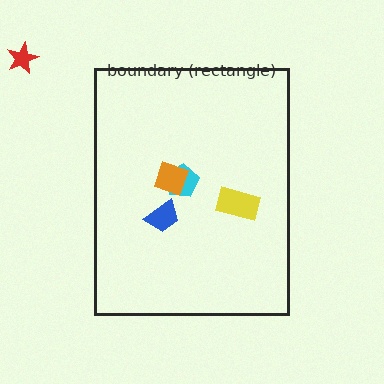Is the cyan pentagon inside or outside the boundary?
Inside.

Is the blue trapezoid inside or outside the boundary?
Inside.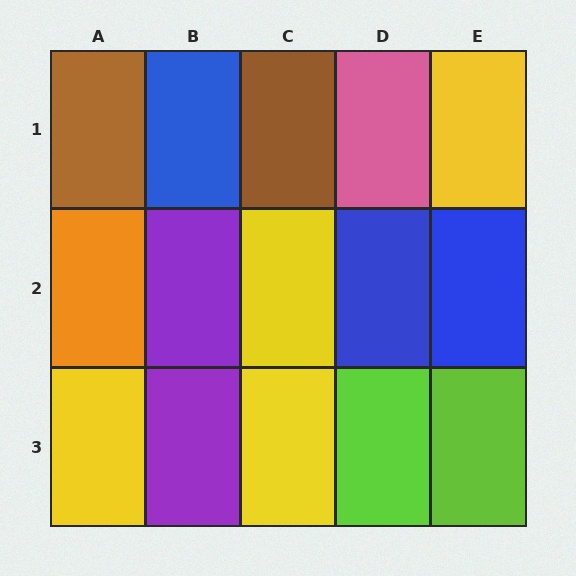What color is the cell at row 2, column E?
Blue.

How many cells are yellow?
4 cells are yellow.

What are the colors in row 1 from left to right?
Brown, blue, brown, pink, yellow.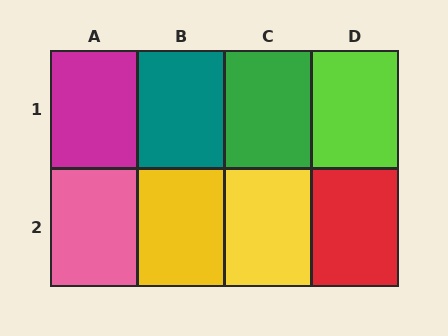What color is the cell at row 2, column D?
Red.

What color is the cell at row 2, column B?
Yellow.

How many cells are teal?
1 cell is teal.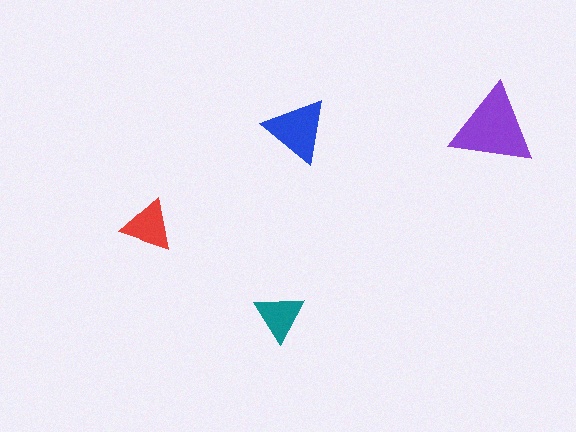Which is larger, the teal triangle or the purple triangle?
The purple one.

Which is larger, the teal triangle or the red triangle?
The red one.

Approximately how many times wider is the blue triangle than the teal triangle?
About 1.5 times wider.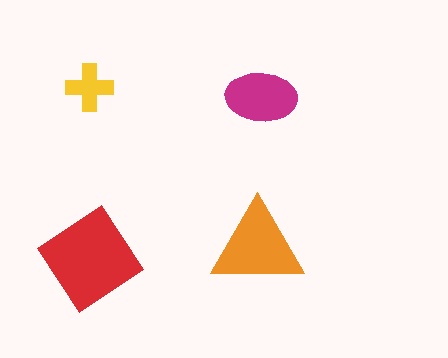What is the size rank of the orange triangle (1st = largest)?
2nd.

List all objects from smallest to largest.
The yellow cross, the magenta ellipse, the orange triangle, the red diamond.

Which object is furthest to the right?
The magenta ellipse is rightmost.